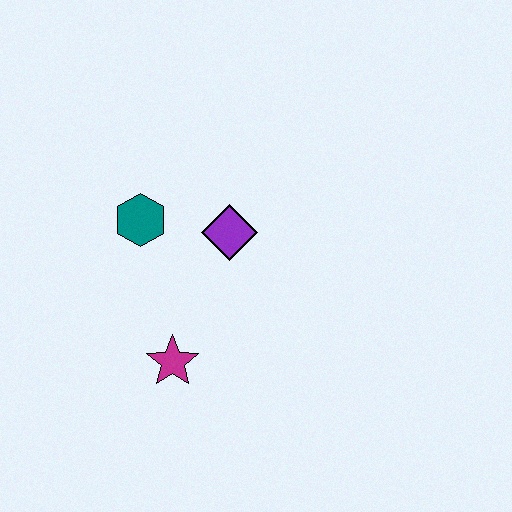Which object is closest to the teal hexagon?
The purple diamond is closest to the teal hexagon.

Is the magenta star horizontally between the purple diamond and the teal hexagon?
Yes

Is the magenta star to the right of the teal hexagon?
Yes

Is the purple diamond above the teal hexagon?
No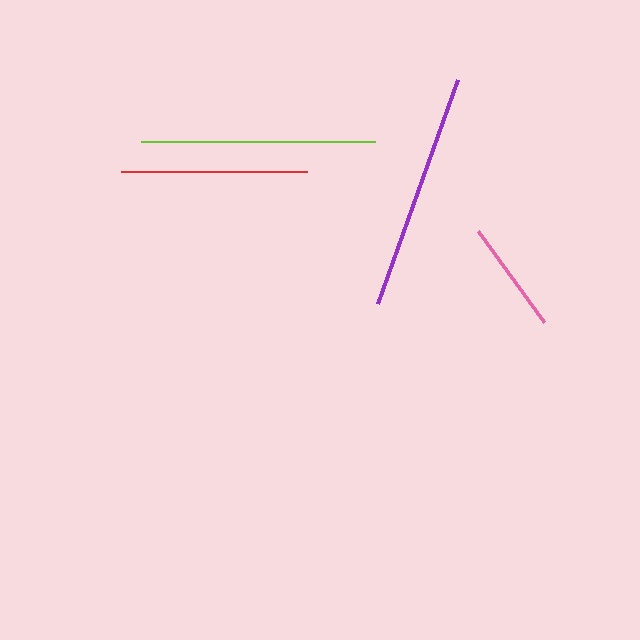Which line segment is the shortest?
The pink line is the shortest at approximately 113 pixels.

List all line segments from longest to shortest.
From longest to shortest: purple, lime, red, pink.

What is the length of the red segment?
The red segment is approximately 186 pixels long.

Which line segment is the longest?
The purple line is the longest at approximately 238 pixels.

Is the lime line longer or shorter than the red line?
The lime line is longer than the red line.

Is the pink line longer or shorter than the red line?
The red line is longer than the pink line.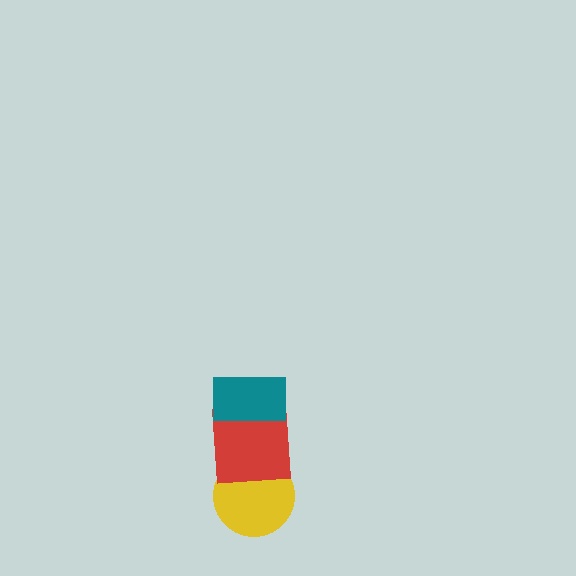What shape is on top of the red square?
The teal rectangle is on top of the red square.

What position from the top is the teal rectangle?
The teal rectangle is 1st from the top.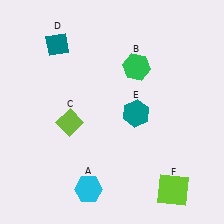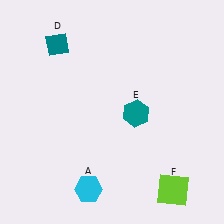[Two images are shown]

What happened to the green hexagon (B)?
The green hexagon (B) was removed in Image 2. It was in the top-right area of Image 1.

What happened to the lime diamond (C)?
The lime diamond (C) was removed in Image 2. It was in the bottom-left area of Image 1.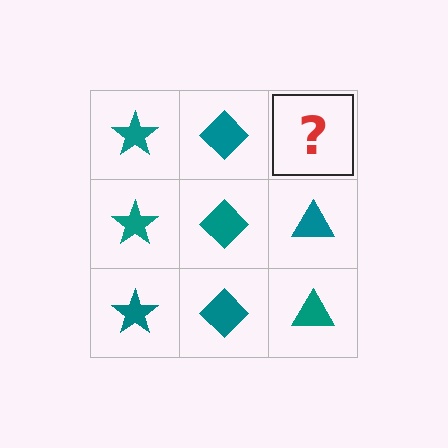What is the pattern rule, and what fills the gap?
The rule is that each column has a consistent shape. The gap should be filled with a teal triangle.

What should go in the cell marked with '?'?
The missing cell should contain a teal triangle.